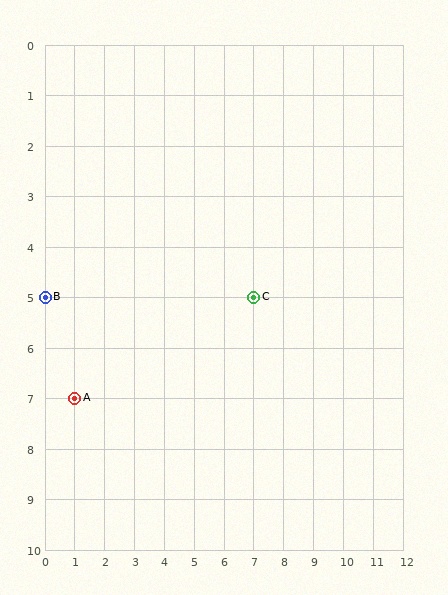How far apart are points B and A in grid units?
Points B and A are 1 column and 2 rows apart (about 2.2 grid units diagonally).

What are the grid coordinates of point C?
Point C is at grid coordinates (7, 5).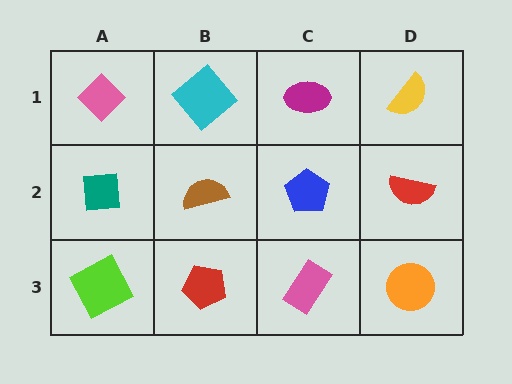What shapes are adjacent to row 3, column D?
A red semicircle (row 2, column D), a pink rectangle (row 3, column C).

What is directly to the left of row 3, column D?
A pink rectangle.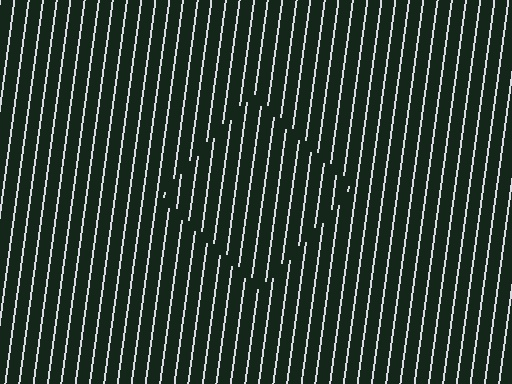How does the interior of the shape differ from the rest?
The interior of the shape contains the same grating, shifted by half a period — the contour is defined by the phase discontinuity where line-ends from the inner and outer gratings abut.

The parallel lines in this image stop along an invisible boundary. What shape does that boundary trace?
An illusory square. The interior of the shape contains the same grating, shifted by half a period — the contour is defined by the phase discontinuity where line-ends from the inner and outer gratings abut.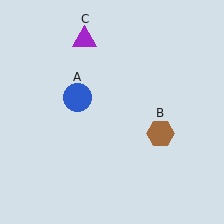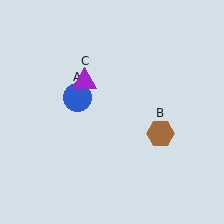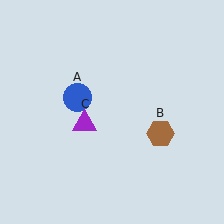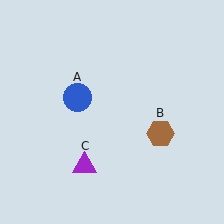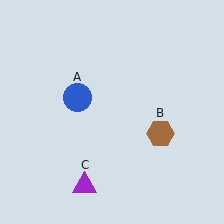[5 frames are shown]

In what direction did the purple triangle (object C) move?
The purple triangle (object C) moved down.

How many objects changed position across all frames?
1 object changed position: purple triangle (object C).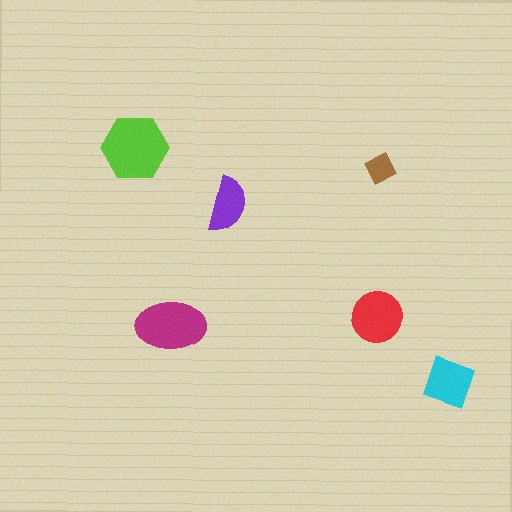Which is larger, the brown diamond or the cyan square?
The cyan square.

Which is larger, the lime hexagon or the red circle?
The lime hexagon.